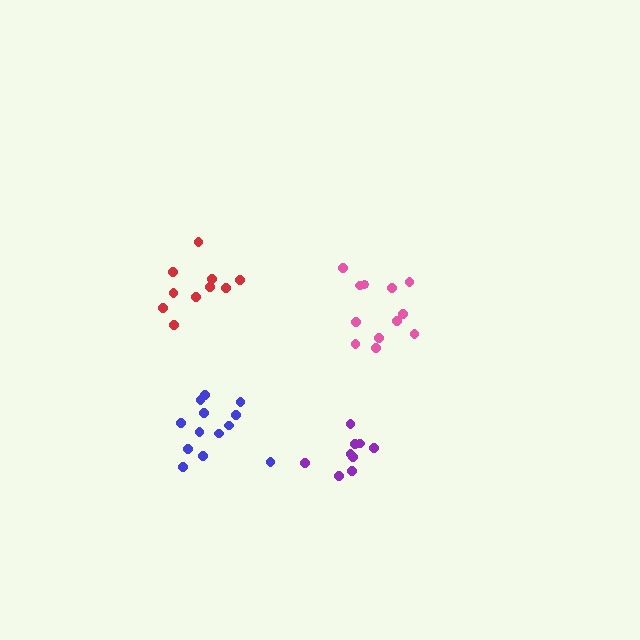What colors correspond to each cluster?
The clusters are colored: pink, blue, red, purple.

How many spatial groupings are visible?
There are 4 spatial groupings.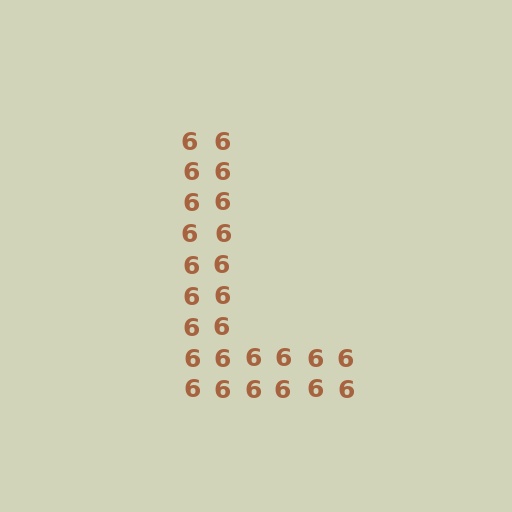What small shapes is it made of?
It is made of small digit 6's.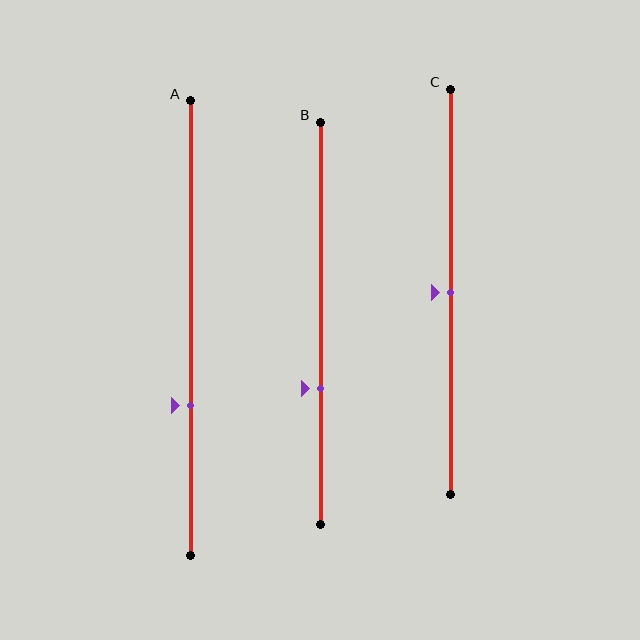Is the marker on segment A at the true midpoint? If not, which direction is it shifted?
No, the marker on segment A is shifted downward by about 17% of the segment length.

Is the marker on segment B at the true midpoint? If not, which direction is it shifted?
No, the marker on segment B is shifted downward by about 16% of the segment length.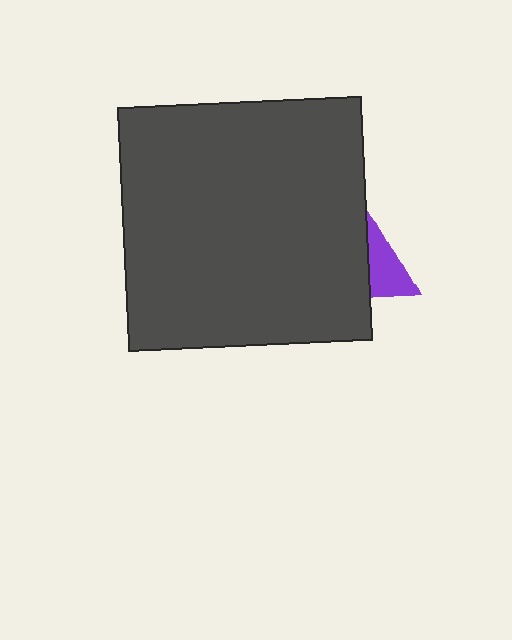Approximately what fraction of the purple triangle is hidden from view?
Roughly 68% of the purple triangle is hidden behind the dark gray square.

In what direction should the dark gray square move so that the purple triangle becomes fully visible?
The dark gray square should move left. That is the shortest direction to clear the overlap and leave the purple triangle fully visible.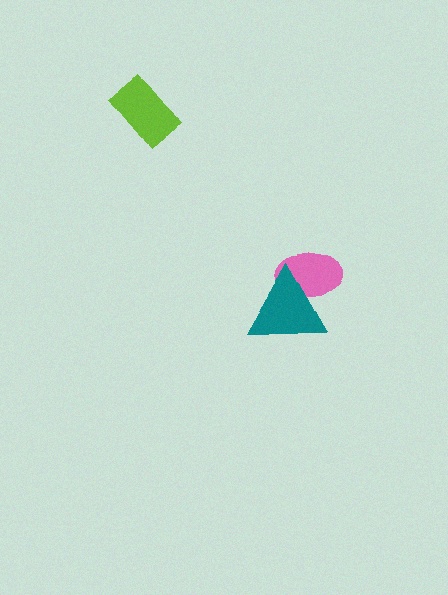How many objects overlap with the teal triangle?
1 object overlaps with the teal triangle.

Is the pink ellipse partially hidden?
Yes, it is partially covered by another shape.